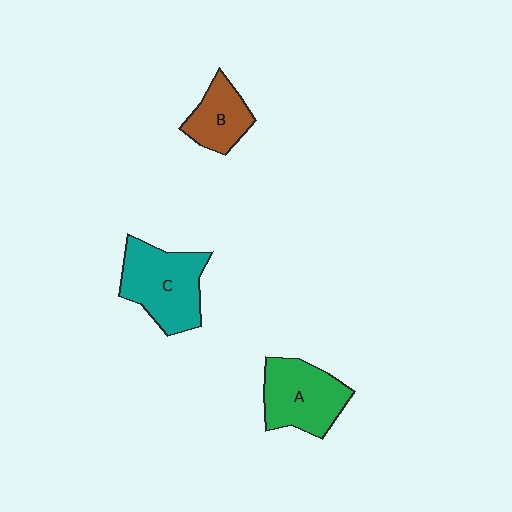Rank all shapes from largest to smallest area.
From largest to smallest: C (teal), A (green), B (brown).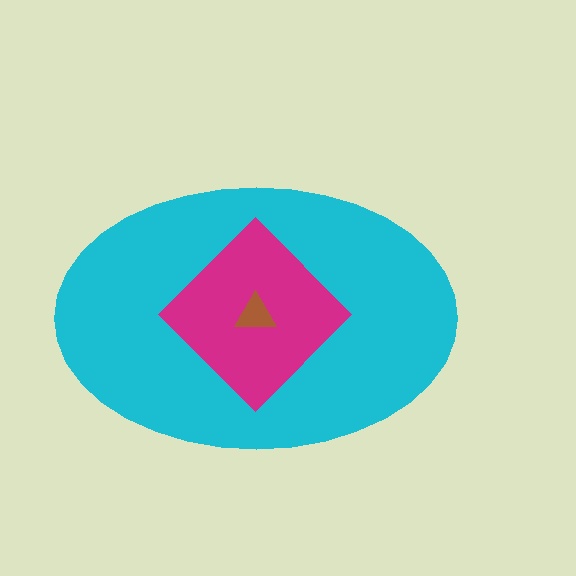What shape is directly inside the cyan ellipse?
The magenta diamond.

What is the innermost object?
The brown triangle.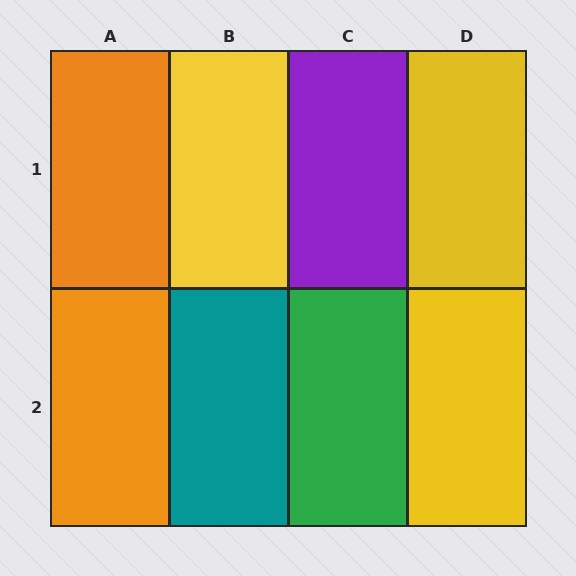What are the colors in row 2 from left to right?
Orange, teal, green, yellow.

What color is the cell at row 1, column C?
Purple.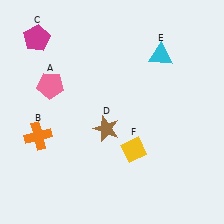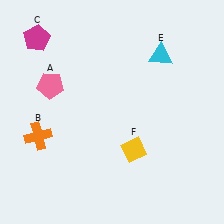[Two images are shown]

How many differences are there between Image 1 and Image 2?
There is 1 difference between the two images.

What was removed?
The brown star (D) was removed in Image 2.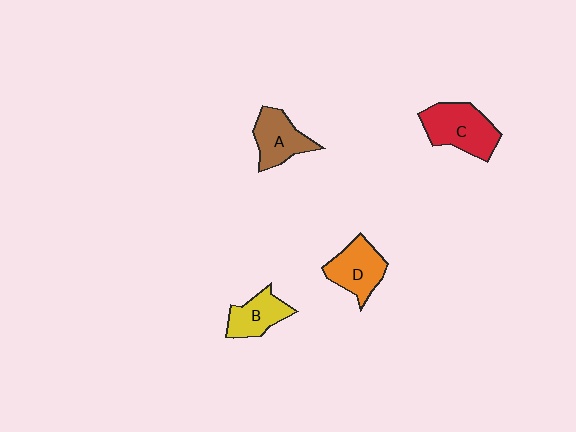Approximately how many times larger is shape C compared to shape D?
Approximately 1.2 times.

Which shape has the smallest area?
Shape B (yellow).